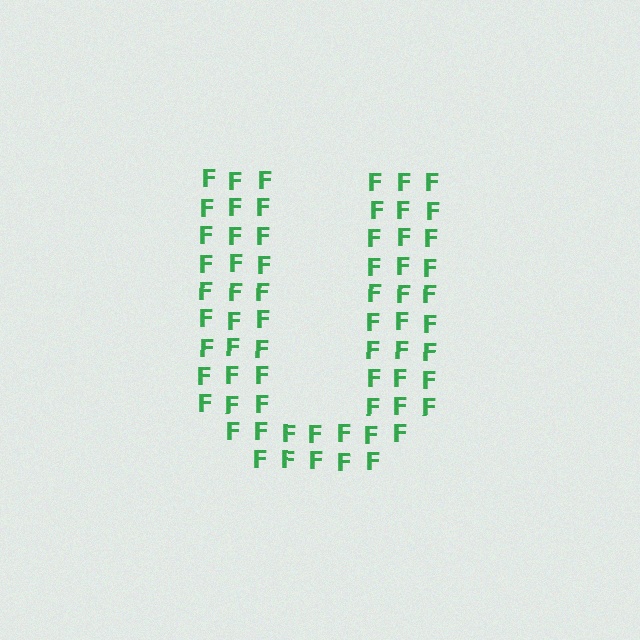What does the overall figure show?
The overall figure shows the letter U.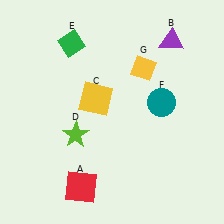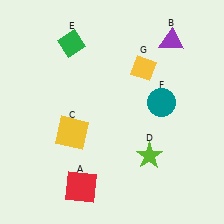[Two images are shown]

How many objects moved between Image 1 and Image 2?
2 objects moved between the two images.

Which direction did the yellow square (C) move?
The yellow square (C) moved down.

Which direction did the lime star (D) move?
The lime star (D) moved right.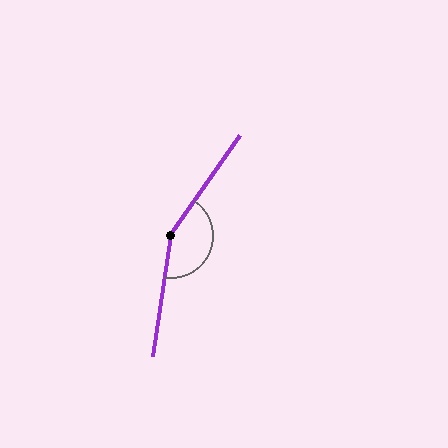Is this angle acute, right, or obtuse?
It is obtuse.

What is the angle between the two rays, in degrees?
Approximately 153 degrees.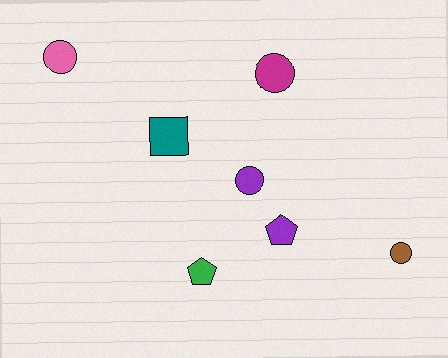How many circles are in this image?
There are 4 circles.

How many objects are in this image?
There are 7 objects.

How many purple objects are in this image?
There are 2 purple objects.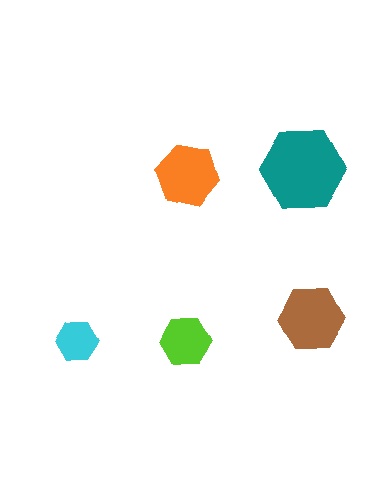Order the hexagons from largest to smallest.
the teal one, the brown one, the orange one, the lime one, the cyan one.